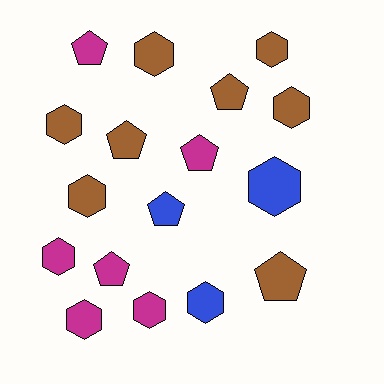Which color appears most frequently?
Brown, with 8 objects.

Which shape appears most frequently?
Hexagon, with 10 objects.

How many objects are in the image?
There are 17 objects.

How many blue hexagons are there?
There are 2 blue hexagons.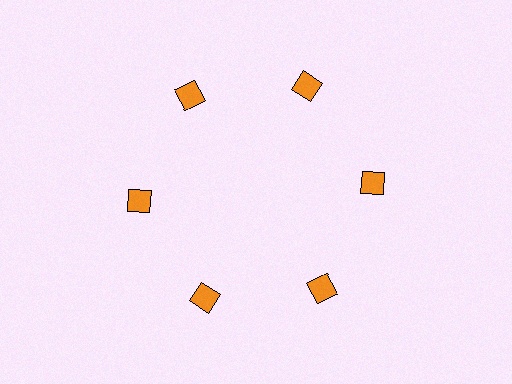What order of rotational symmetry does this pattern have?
This pattern has 6-fold rotational symmetry.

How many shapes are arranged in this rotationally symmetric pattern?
There are 6 shapes, arranged in 6 groups of 1.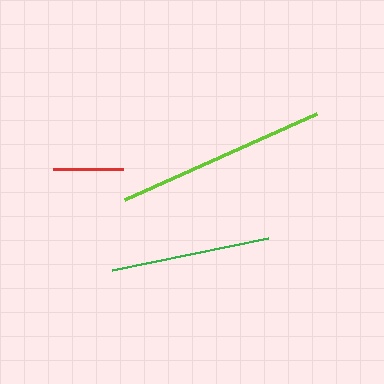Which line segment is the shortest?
The red line is the shortest at approximately 70 pixels.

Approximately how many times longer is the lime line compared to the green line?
The lime line is approximately 1.3 times the length of the green line.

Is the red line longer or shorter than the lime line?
The lime line is longer than the red line.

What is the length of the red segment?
The red segment is approximately 70 pixels long.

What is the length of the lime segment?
The lime segment is approximately 209 pixels long.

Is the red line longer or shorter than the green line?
The green line is longer than the red line.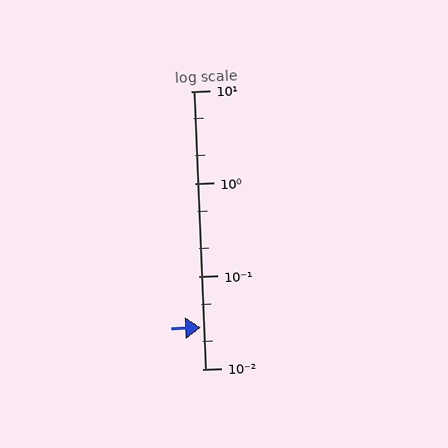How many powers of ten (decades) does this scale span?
The scale spans 3 decades, from 0.01 to 10.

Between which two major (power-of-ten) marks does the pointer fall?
The pointer is between 0.01 and 0.1.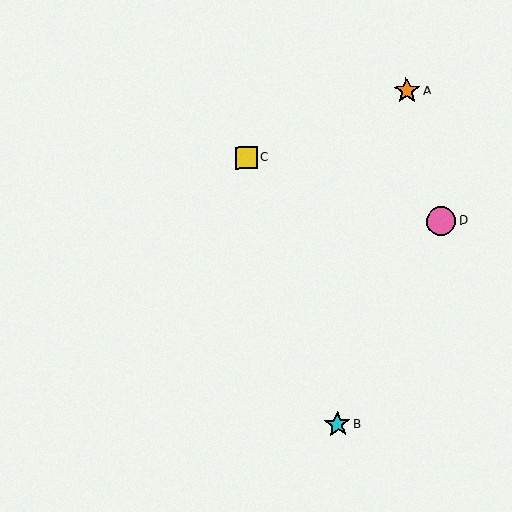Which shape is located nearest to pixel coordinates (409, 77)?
The orange star (labeled A) at (407, 91) is nearest to that location.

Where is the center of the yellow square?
The center of the yellow square is at (246, 157).